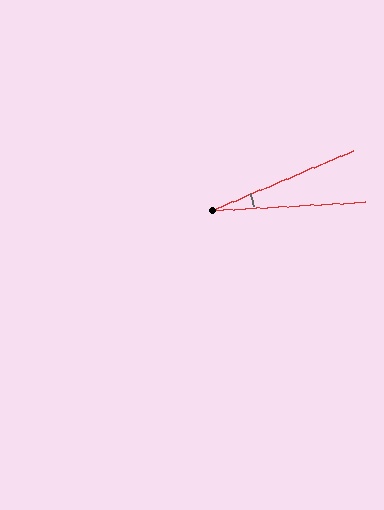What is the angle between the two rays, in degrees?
Approximately 20 degrees.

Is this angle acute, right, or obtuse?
It is acute.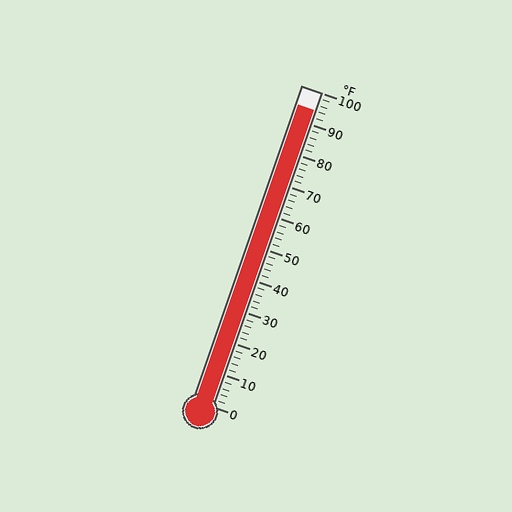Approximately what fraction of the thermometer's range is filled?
The thermometer is filled to approximately 95% of its range.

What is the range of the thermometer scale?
The thermometer scale ranges from 0°F to 100°F.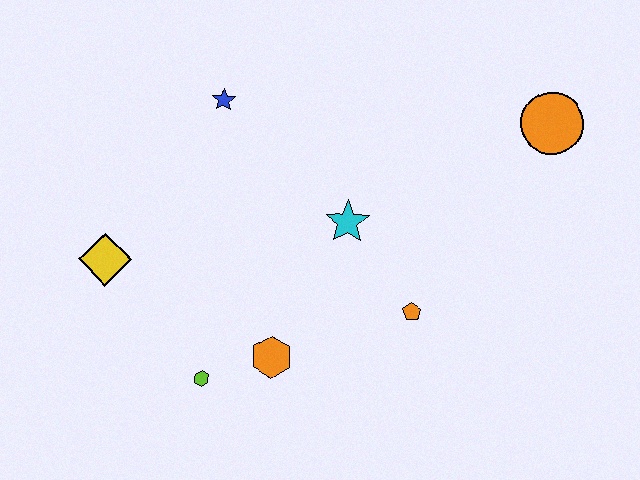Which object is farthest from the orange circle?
The yellow diamond is farthest from the orange circle.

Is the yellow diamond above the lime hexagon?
Yes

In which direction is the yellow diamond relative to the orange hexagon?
The yellow diamond is to the left of the orange hexagon.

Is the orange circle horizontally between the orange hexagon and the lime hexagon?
No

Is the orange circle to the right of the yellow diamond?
Yes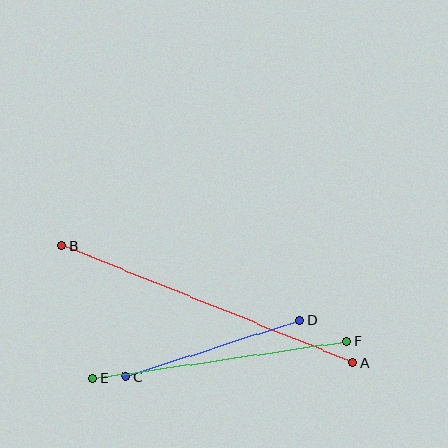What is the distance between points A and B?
The distance is approximately 314 pixels.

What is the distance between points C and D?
The distance is approximately 183 pixels.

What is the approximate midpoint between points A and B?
The midpoint is at approximately (207, 304) pixels.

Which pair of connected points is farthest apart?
Points A and B are farthest apart.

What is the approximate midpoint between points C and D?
The midpoint is at approximately (212, 348) pixels.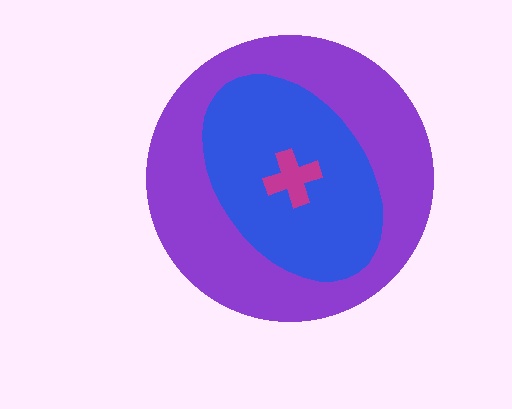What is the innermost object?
The magenta cross.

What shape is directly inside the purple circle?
The blue ellipse.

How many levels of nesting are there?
3.